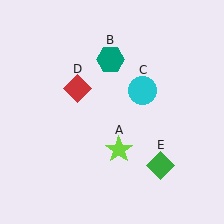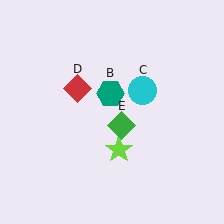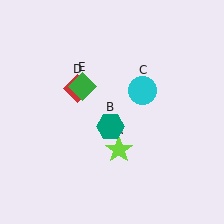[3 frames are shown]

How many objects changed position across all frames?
2 objects changed position: teal hexagon (object B), green diamond (object E).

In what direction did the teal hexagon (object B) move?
The teal hexagon (object B) moved down.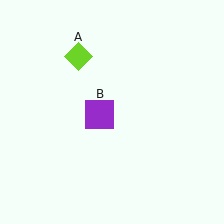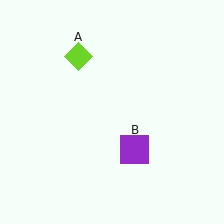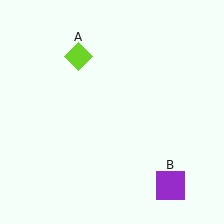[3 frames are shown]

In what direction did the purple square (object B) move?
The purple square (object B) moved down and to the right.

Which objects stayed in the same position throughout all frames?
Lime diamond (object A) remained stationary.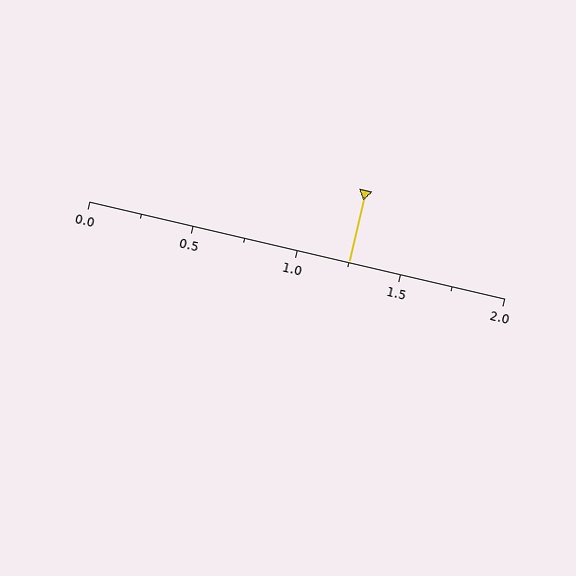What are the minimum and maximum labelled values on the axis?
The axis runs from 0.0 to 2.0.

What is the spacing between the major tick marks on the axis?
The major ticks are spaced 0.5 apart.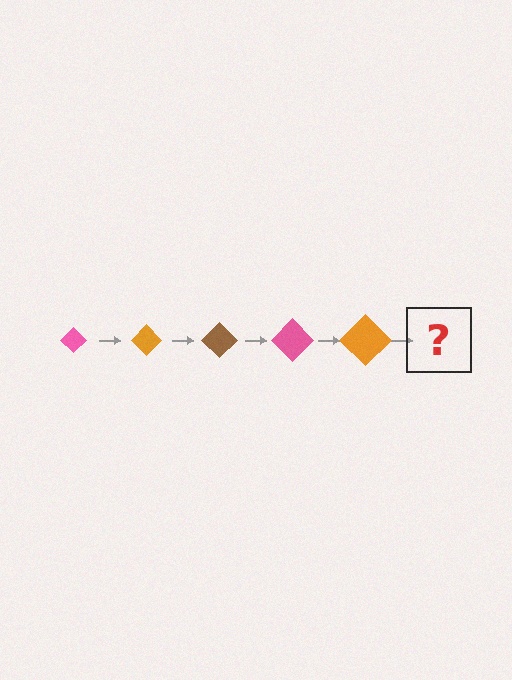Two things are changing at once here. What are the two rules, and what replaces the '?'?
The two rules are that the diamond grows larger each step and the color cycles through pink, orange, and brown. The '?' should be a brown diamond, larger than the previous one.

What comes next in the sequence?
The next element should be a brown diamond, larger than the previous one.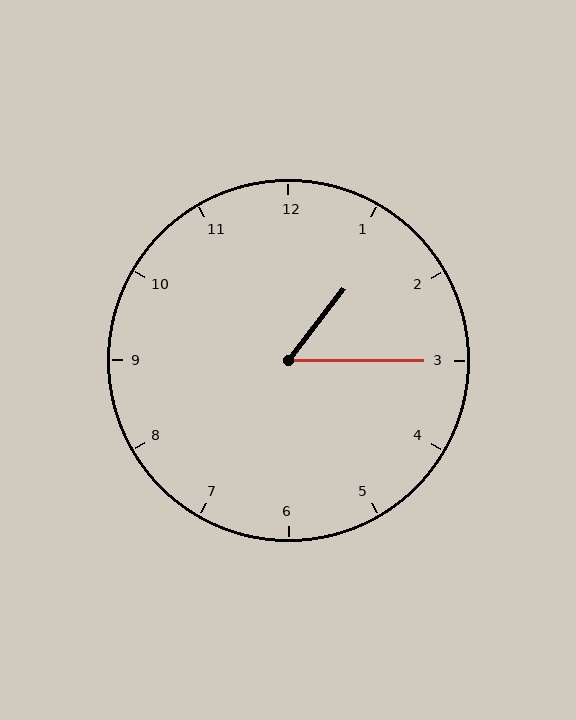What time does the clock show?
1:15.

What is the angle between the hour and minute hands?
Approximately 52 degrees.